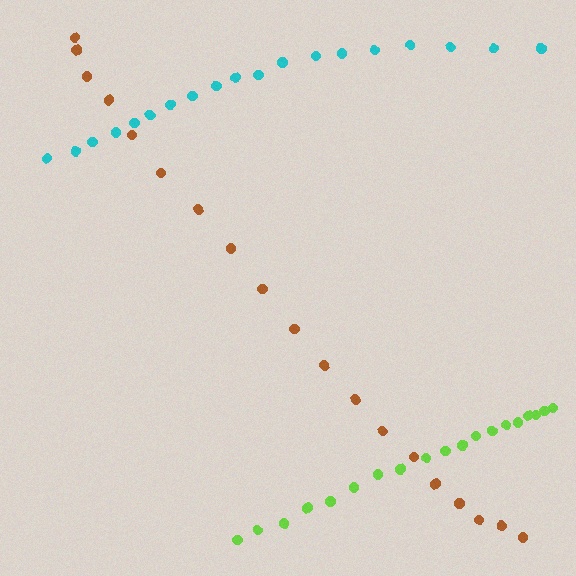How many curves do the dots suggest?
There are 3 distinct paths.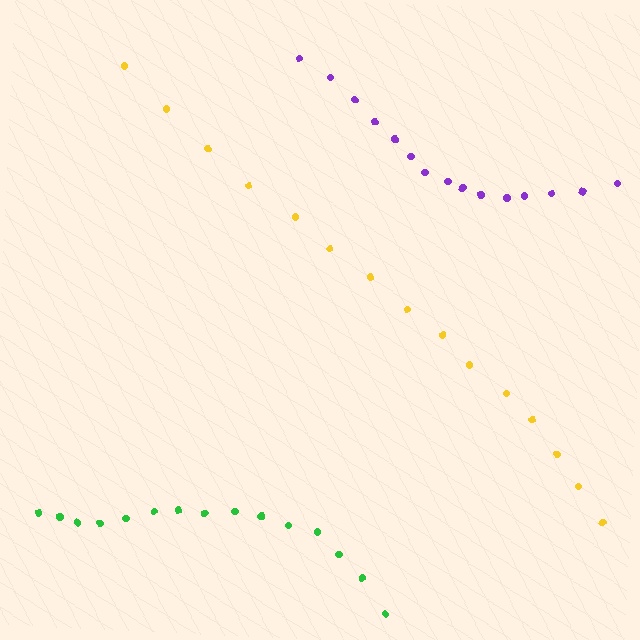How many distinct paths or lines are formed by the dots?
There are 3 distinct paths.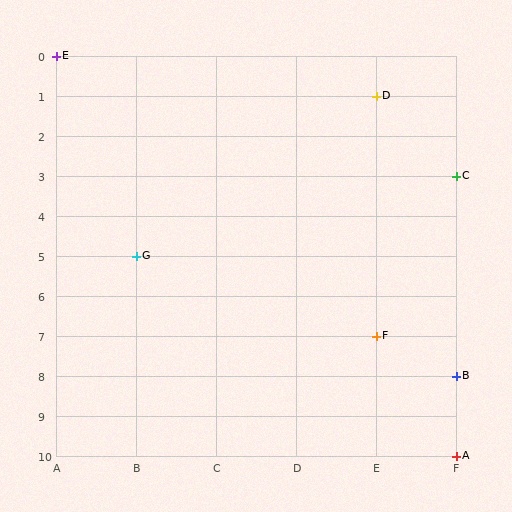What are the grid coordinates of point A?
Point A is at grid coordinates (F, 10).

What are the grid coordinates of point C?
Point C is at grid coordinates (F, 3).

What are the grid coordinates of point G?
Point G is at grid coordinates (B, 5).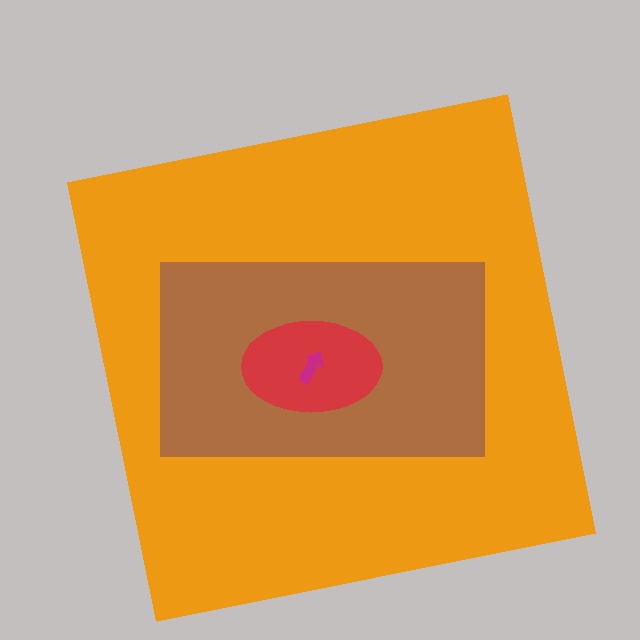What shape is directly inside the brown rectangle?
The red ellipse.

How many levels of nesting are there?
4.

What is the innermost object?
The magenta arrow.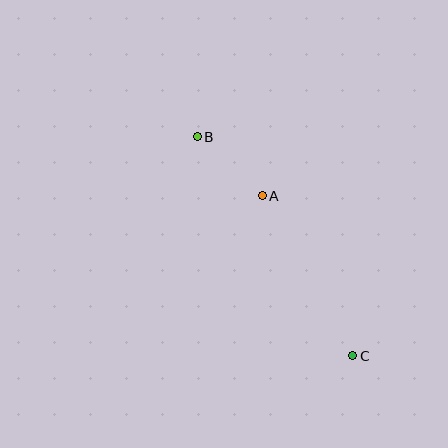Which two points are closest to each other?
Points A and B are closest to each other.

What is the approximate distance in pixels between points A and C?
The distance between A and C is approximately 184 pixels.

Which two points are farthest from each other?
Points B and C are farthest from each other.